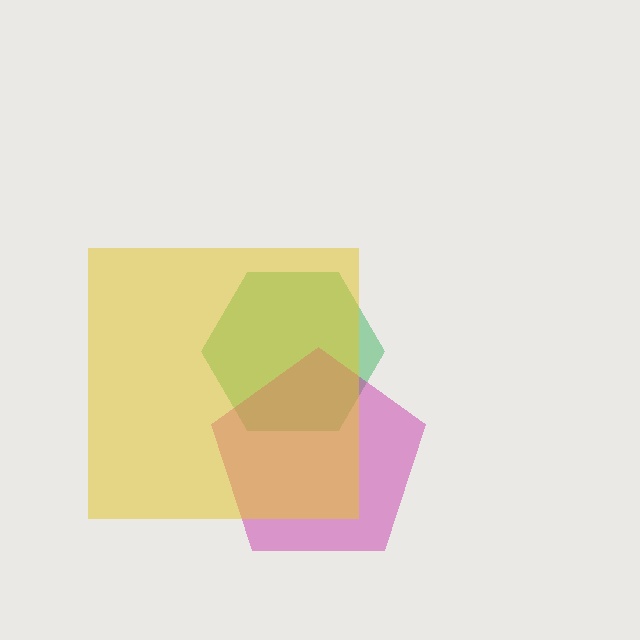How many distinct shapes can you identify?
There are 3 distinct shapes: a green hexagon, a magenta pentagon, a yellow square.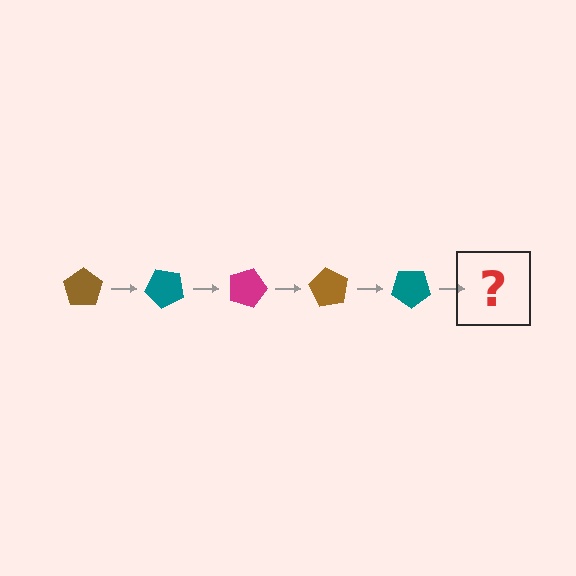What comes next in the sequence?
The next element should be a magenta pentagon, rotated 225 degrees from the start.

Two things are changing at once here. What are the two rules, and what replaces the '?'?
The two rules are that it rotates 45 degrees each step and the color cycles through brown, teal, and magenta. The '?' should be a magenta pentagon, rotated 225 degrees from the start.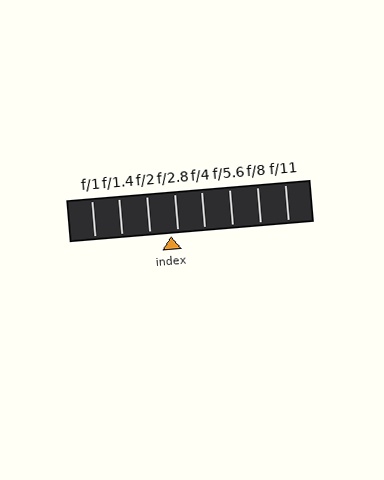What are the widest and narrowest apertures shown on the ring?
The widest aperture shown is f/1 and the narrowest is f/11.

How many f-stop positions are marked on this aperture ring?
There are 8 f-stop positions marked.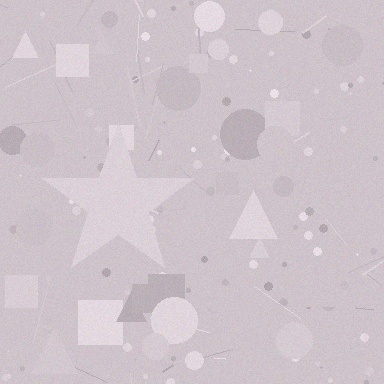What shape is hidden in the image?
A star is hidden in the image.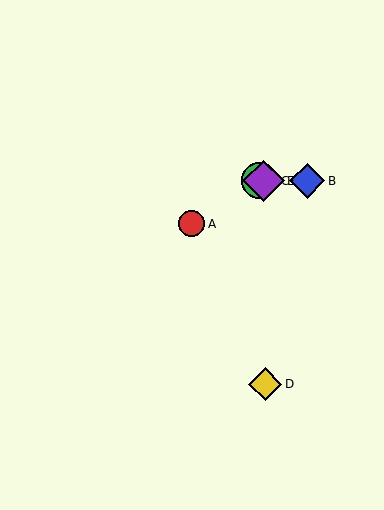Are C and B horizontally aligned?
Yes, both are at y≈181.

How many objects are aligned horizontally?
3 objects (B, C, E) are aligned horizontally.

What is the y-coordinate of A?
Object A is at y≈224.